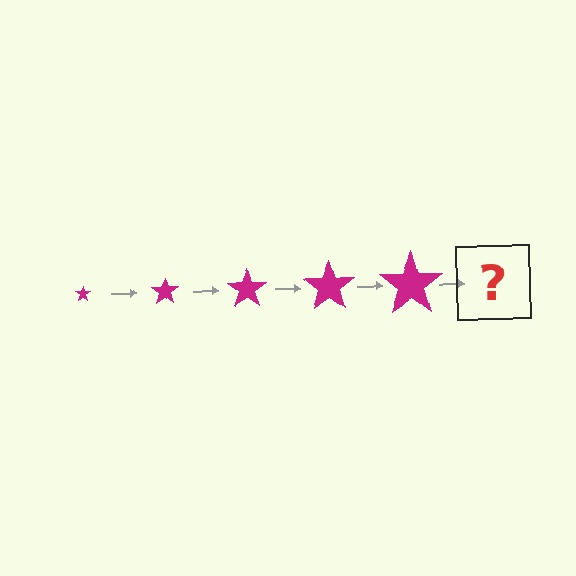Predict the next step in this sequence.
The next step is a magenta star, larger than the previous one.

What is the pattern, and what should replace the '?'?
The pattern is that the star gets progressively larger each step. The '?' should be a magenta star, larger than the previous one.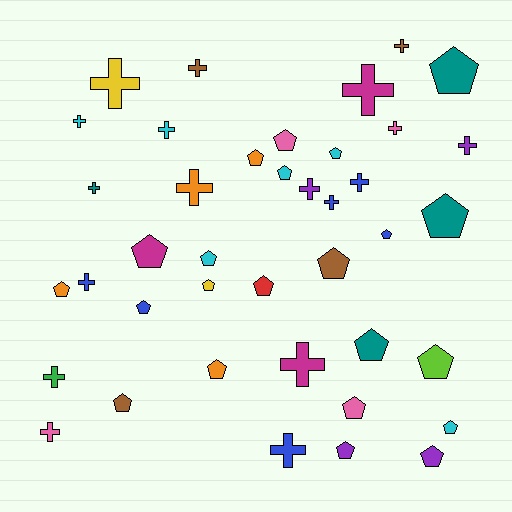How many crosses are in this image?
There are 18 crosses.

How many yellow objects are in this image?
There are 2 yellow objects.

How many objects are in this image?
There are 40 objects.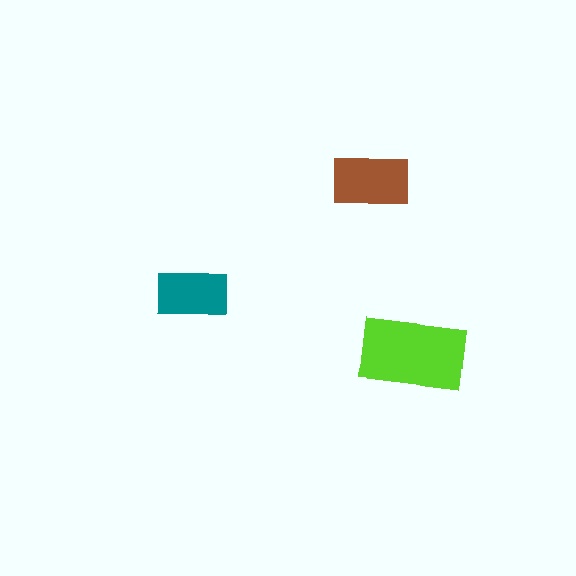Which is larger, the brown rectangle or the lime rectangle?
The lime one.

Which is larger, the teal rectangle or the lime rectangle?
The lime one.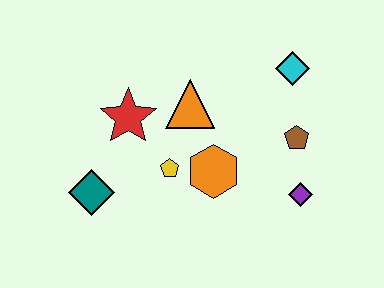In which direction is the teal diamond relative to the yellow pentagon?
The teal diamond is to the left of the yellow pentagon.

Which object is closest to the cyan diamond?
The brown pentagon is closest to the cyan diamond.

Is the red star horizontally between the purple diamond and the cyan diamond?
No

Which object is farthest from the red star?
The purple diamond is farthest from the red star.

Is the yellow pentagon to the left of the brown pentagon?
Yes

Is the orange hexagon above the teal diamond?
Yes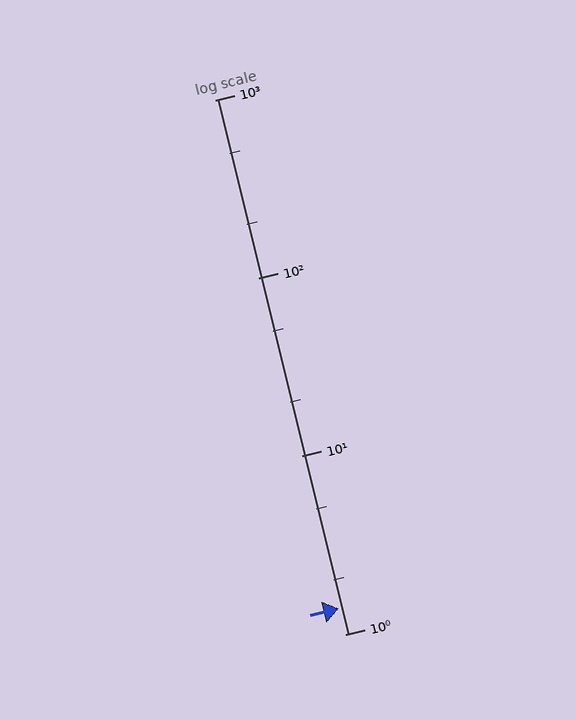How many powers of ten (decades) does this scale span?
The scale spans 3 decades, from 1 to 1000.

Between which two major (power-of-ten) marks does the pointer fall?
The pointer is between 1 and 10.